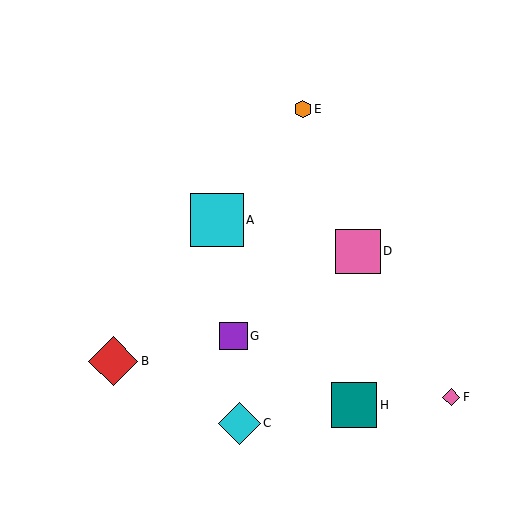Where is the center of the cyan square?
The center of the cyan square is at (217, 220).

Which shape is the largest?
The cyan square (labeled A) is the largest.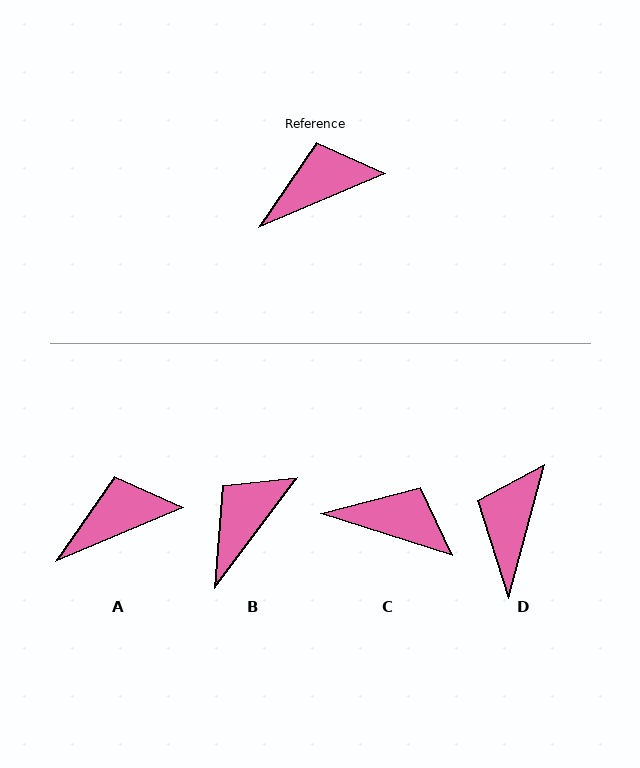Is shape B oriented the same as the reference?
No, it is off by about 30 degrees.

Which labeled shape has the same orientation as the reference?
A.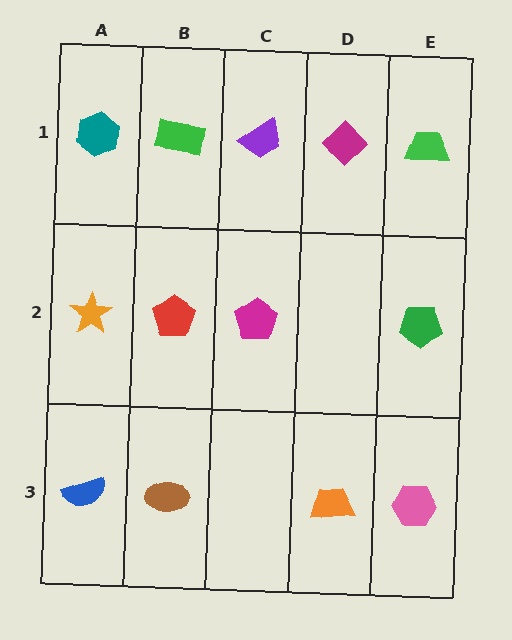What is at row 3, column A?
A blue semicircle.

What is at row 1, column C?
A purple trapezoid.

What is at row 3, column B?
A brown ellipse.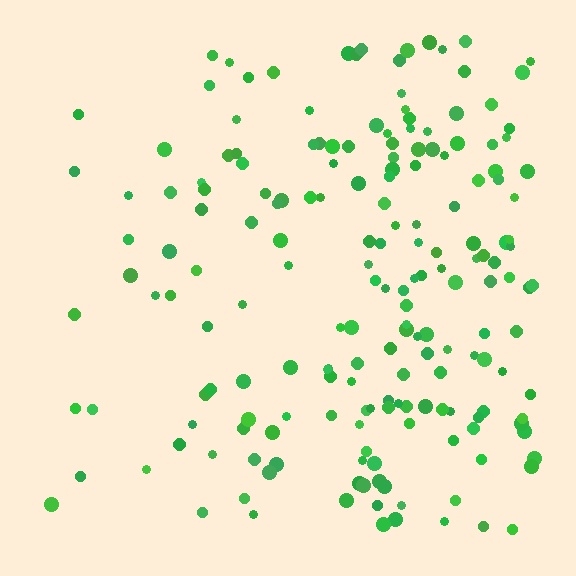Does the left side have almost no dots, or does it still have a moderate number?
Still a moderate number, just noticeably fewer than the right.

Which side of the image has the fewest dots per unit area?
The left.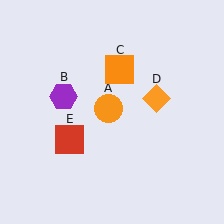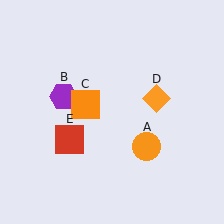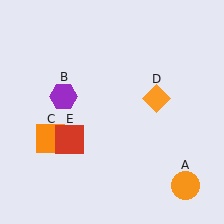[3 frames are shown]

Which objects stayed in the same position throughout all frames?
Purple hexagon (object B) and orange diamond (object D) and red square (object E) remained stationary.